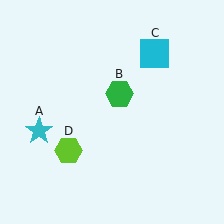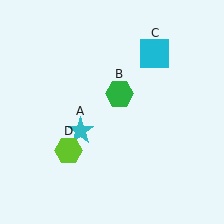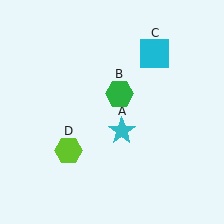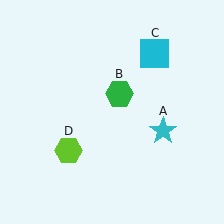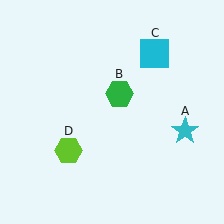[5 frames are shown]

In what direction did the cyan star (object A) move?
The cyan star (object A) moved right.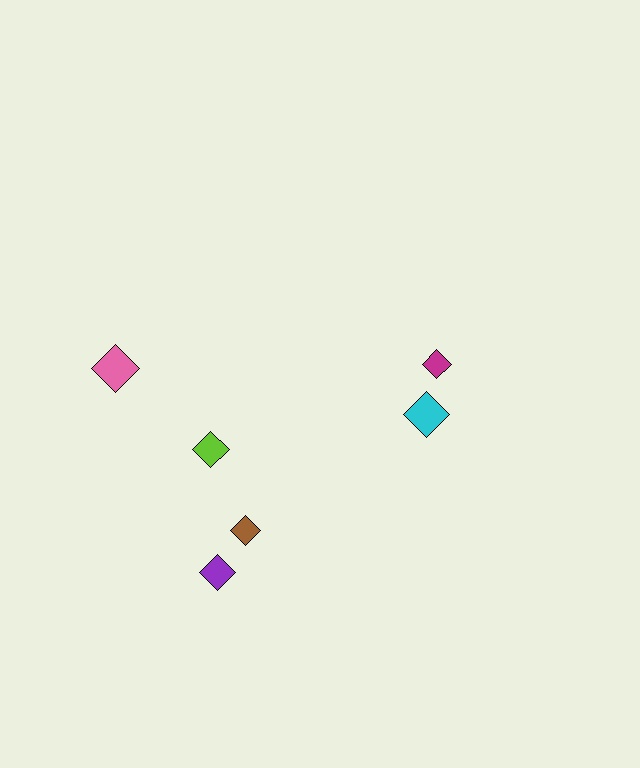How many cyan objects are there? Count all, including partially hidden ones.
There is 1 cyan object.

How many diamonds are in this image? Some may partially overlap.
There are 6 diamonds.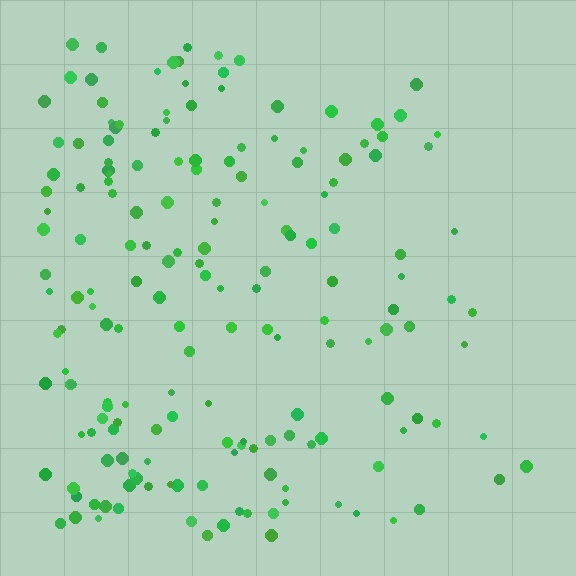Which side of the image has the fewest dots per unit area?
The right.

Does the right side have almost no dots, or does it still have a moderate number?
Still a moderate number, just noticeably fewer than the left.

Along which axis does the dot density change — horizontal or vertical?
Horizontal.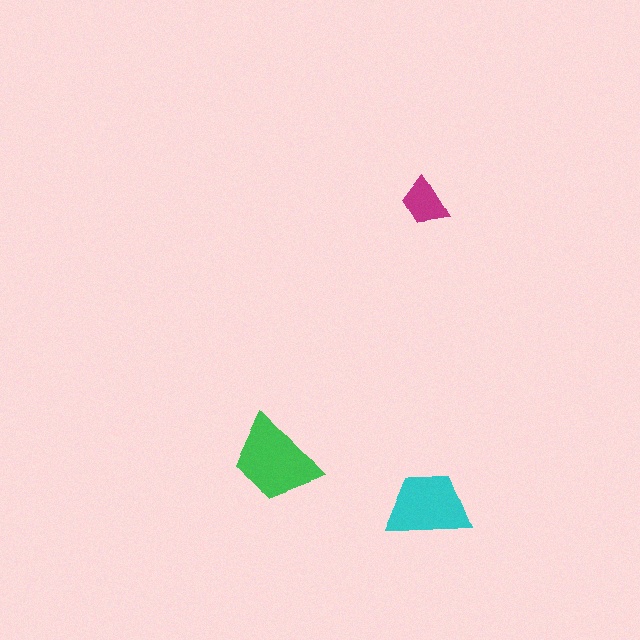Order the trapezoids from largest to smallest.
the green one, the cyan one, the magenta one.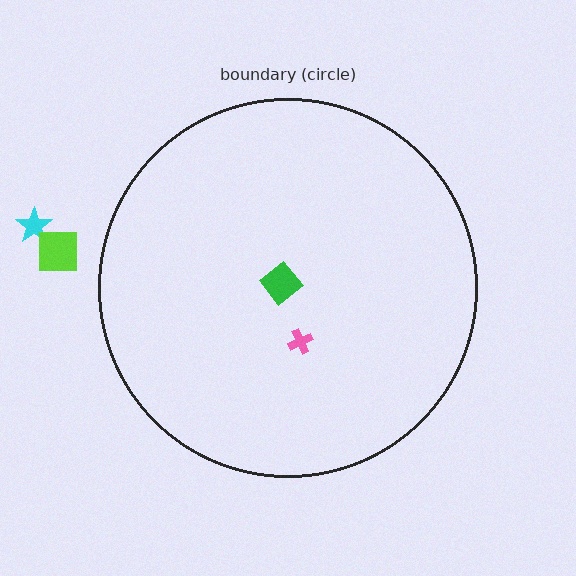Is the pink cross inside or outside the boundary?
Inside.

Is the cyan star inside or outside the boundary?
Outside.